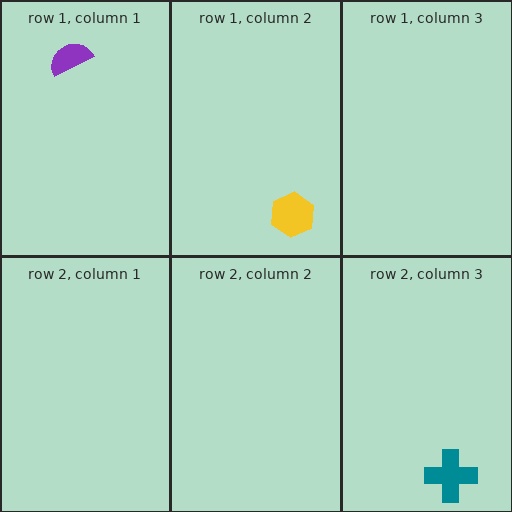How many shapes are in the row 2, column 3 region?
1.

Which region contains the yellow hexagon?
The row 1, column 2 region.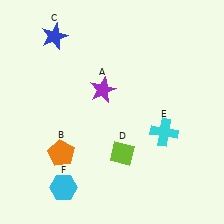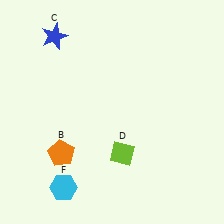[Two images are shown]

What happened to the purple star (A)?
The purple star (A) was removed in Image 2. It was in the top-left area of Image 1.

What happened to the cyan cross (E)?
The cyan cross (E) was removed in Image 2. It was in the bottom-right area of Image 1.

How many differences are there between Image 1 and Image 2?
There are 2 differences between the two images.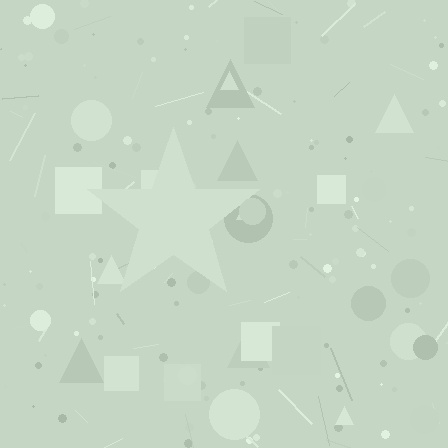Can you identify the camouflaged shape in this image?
The camouflaged shape is a star.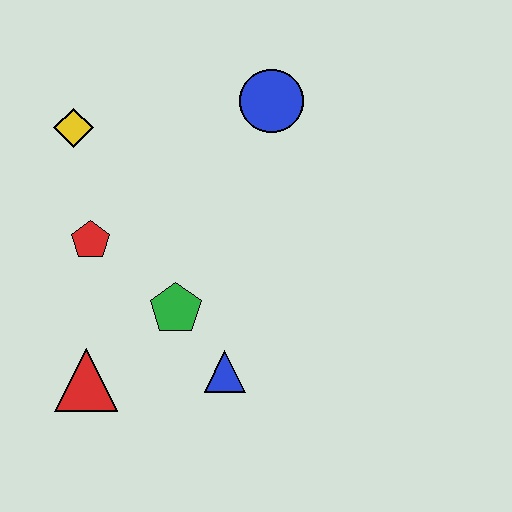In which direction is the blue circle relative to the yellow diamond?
The blue circle is to the right of the yellow diamond.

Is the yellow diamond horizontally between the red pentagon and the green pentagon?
No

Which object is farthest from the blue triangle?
The yellow diamond is farthest from the blue triangle.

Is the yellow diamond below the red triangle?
No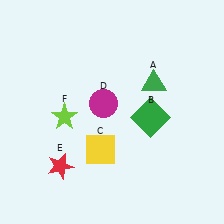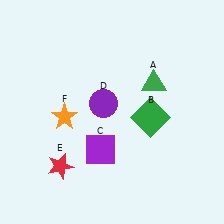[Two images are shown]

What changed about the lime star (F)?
In Image 1, F is lime. In Image 2, it changed to orange.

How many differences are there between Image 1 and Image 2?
There are 3 differences between the two images.